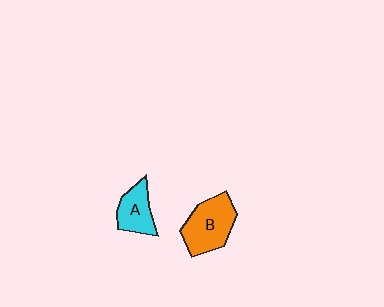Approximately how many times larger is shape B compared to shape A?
Approximately 1.6 times.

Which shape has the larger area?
Shape B (orange).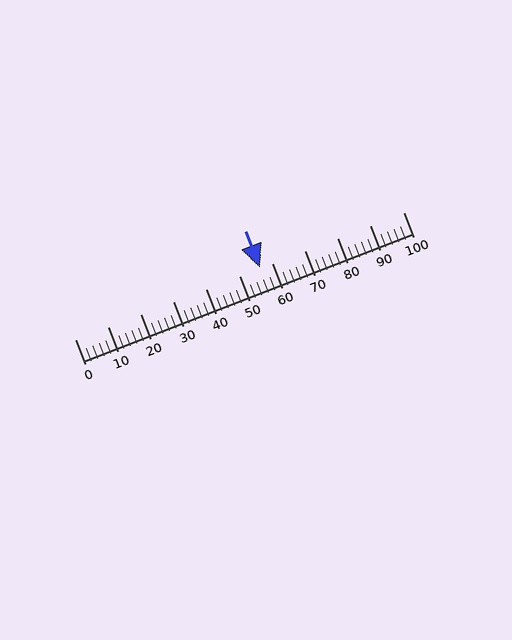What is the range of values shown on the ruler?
The ruler shows values from 0 to 100.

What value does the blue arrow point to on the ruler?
The blue arrow points to approximately 56.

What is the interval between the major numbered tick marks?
The major tick marks are spaced 10 units apart.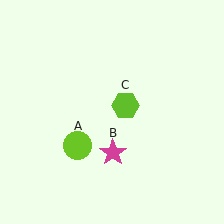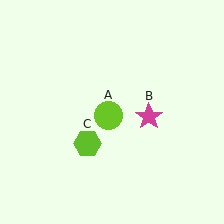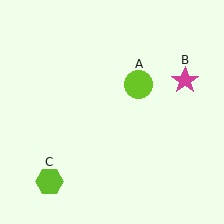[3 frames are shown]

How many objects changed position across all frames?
3 objects changed position: lime circle (object A), magenta star (object B), lime hexagon (object C).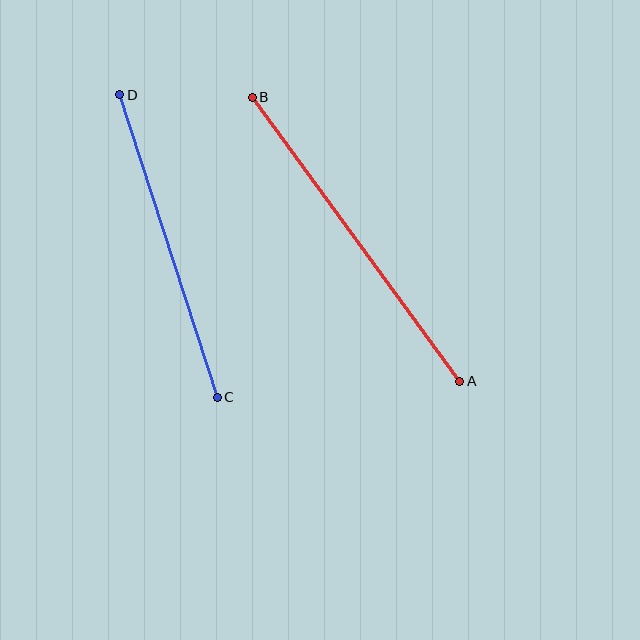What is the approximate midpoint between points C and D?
The midpoint is at approximately (168, 246) pixels.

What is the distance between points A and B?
The distance is approximately 352 pixels.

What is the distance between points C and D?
The distance is approximately 318 pixels.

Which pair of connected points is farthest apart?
Points A and B are farthest apart.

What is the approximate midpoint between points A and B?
The midpoint is at approximately (356, 239) pixels.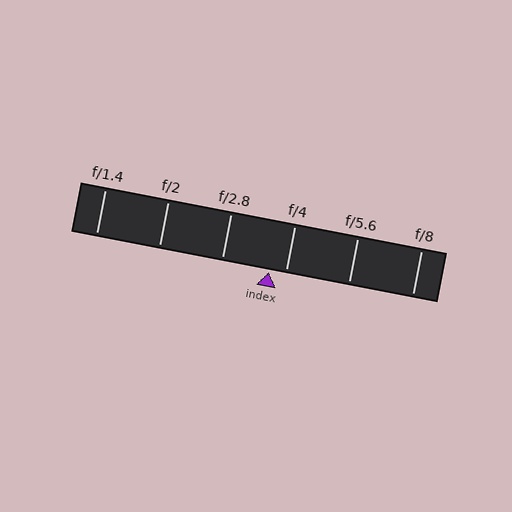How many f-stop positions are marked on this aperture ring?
There are 6 f-stop positions marked.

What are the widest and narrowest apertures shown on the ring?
The widest aperture shown is f/1.4 and the narrowest is f/8.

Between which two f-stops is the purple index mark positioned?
The index mark is between f/2.8 and f/4.